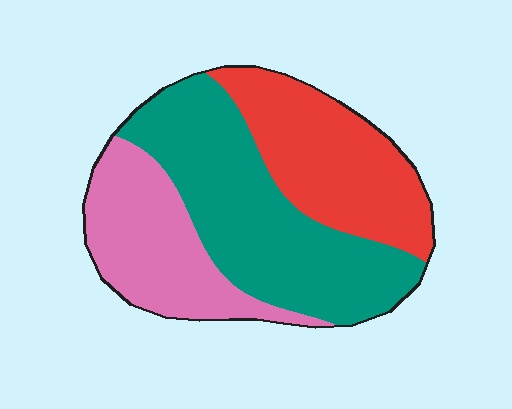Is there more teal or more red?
Teal.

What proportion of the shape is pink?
Pink covers 26% of the shape.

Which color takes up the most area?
Teal, at roughly 45%.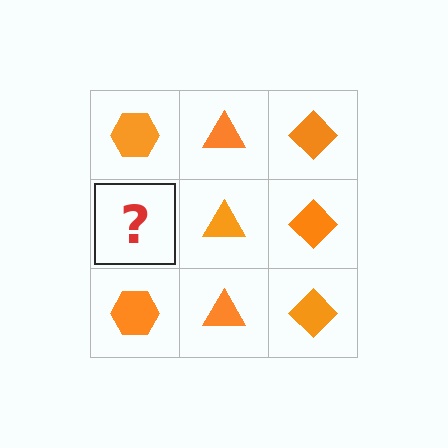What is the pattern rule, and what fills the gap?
The rule is that each column has a consistent shape. The gap should be filled with an orange hexagon.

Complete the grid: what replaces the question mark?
The question mark should be replaced with an orange hexagon.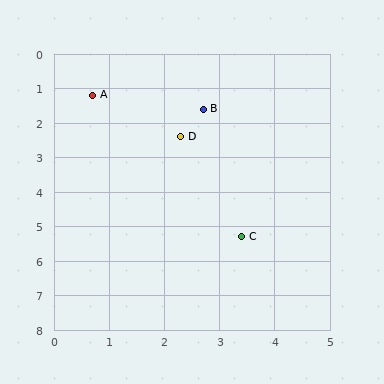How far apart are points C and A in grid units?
Points C and A are about 4.9 grid units apart.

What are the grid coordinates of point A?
Point A is at approximately (0.7, 1.2).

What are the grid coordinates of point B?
Point B is at approximately (2.7, 1.6).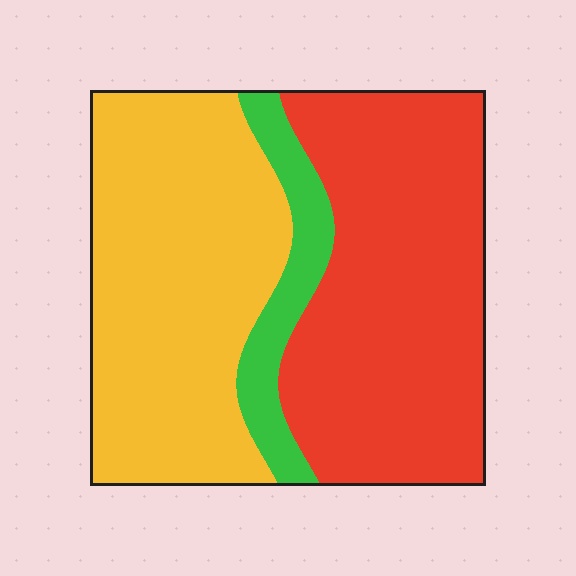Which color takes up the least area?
Green, at roughly 10%.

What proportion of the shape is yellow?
Yellow covers 44% of the shape.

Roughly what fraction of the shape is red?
Red covers roughly 45% of the shape.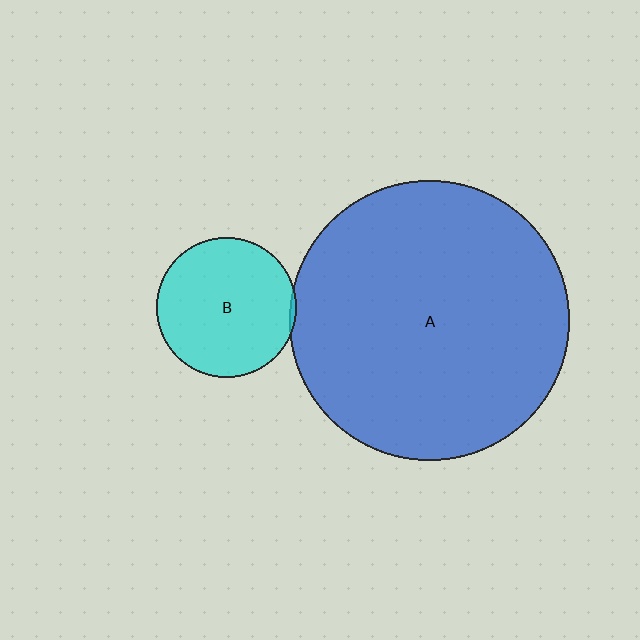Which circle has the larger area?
Circle A (blue).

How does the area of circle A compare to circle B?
Approximately 4.0 times.